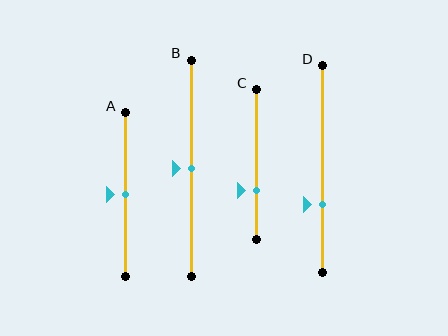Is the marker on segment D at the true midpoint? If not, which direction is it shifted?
No, the marker on segment D is shifted downward by about 17% of the segment length.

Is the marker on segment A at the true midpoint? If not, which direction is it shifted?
Yes, the marker on segment A is at the true midpoint.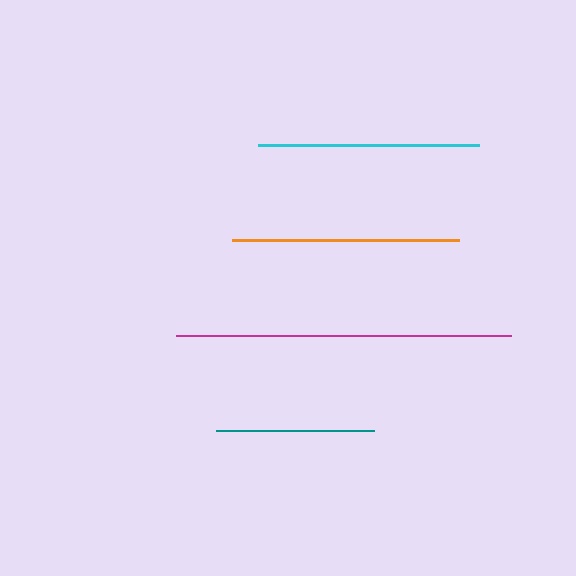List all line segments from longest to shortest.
From longest to shortest: magenta, orange, cyan, teal.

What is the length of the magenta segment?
The magenta segment is approximately 335 pixels long.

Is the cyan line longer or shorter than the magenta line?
The magenta line is longer than the cyan line.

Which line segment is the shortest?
The teal line is the shortest at approximately 157 pixels.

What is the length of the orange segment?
The orange segment is approximately 227 pixels long.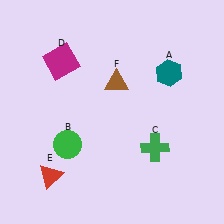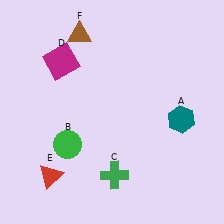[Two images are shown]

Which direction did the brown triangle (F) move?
The brown triangle (F) moved up.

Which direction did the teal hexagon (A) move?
The teal hexagon (A) moved down.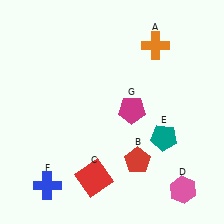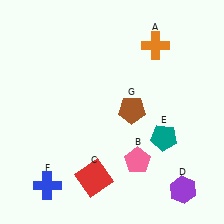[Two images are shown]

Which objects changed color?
B changed from red to pink. D changed from pink to purple. G changed from magenta to brown.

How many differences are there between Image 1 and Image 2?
There are 3 differences between the two images.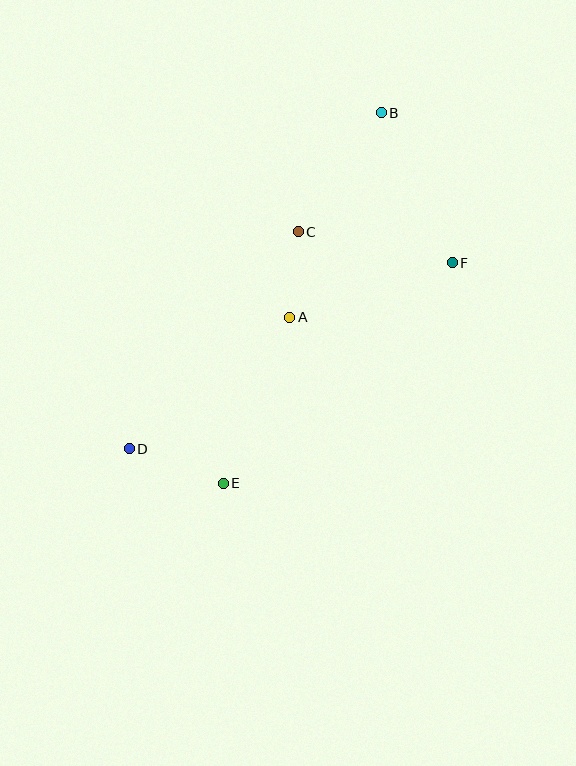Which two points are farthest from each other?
Points B and D are farthest from each other.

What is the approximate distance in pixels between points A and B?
The distance between A and B is approximately 224 pixels.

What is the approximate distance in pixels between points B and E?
The distance between B and E is approximately 403 pixels.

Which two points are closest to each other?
Points A and C are closest to each other.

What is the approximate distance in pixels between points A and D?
The distance between A and D is approximately 208 pixels.